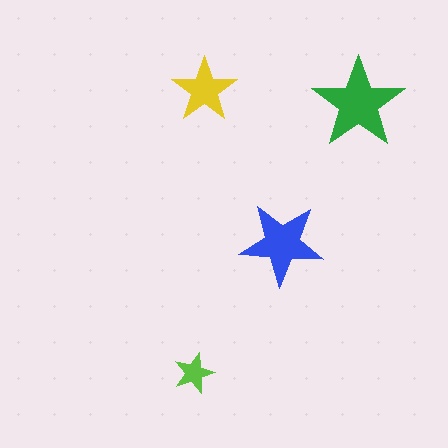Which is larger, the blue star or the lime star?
The blue one.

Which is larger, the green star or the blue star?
The green one.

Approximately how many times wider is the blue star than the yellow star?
About 1.5 times wider.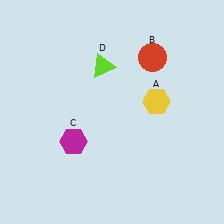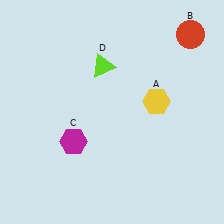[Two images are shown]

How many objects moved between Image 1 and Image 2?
1 object moved between the two images.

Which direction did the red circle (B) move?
The red circle (B) moved right.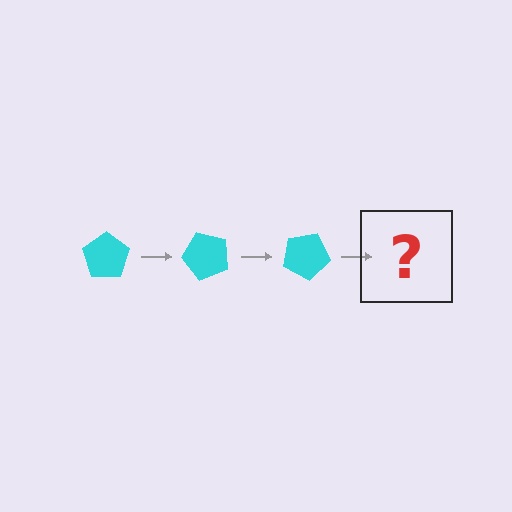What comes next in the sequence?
The next element should be a cyan pentagon rotated 150 degrees.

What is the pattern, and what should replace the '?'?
The pattern is that the pentagon rotates 50 degrees each step. The '?' should be a cyan pentagon rotated 150 degrees.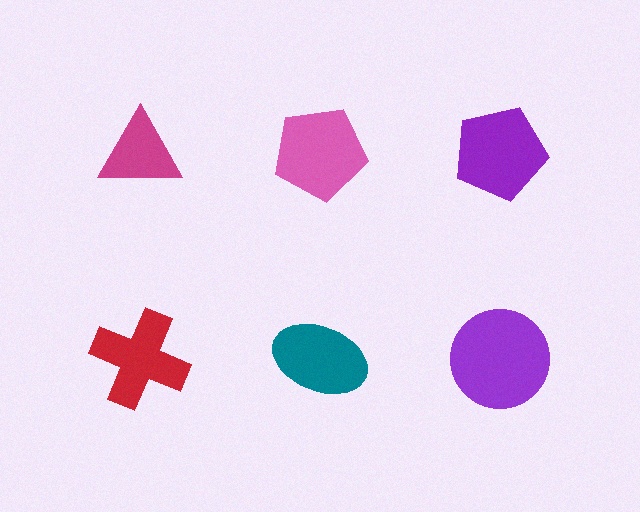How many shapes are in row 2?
3 shapes.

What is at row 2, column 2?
A teal ellipse.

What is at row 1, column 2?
A pink pentagon.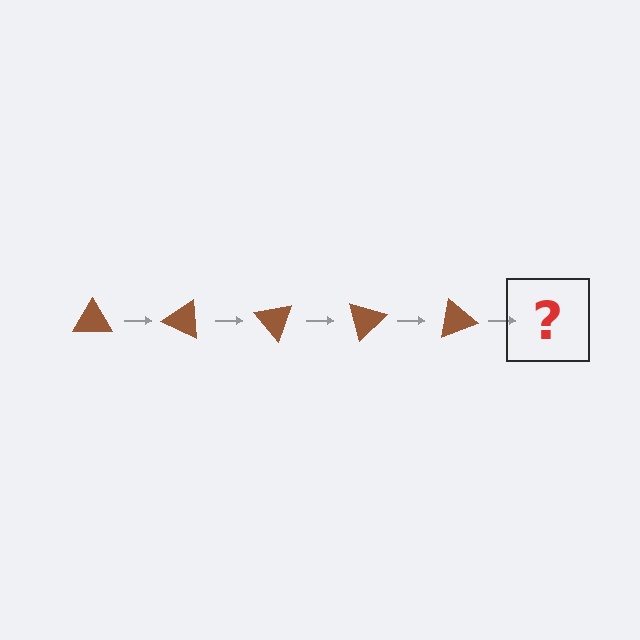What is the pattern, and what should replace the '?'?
The pattern is that the triangle rotates 25 degrees each step. The '?' should be a brown triangle rotated 125 degrees.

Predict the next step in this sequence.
The next step is a brown triangle rotated 125 degrees.